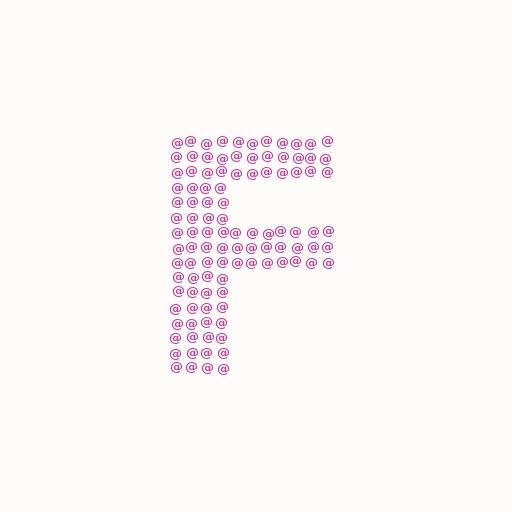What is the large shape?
The large shape is the letter F.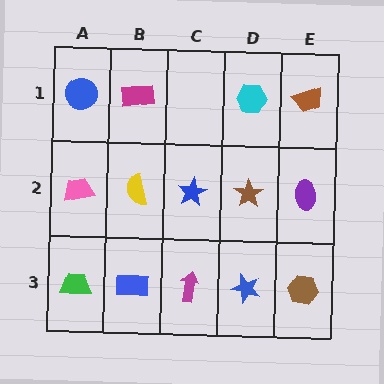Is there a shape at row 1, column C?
No, that cell is empty.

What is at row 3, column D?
A blue star.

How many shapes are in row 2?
5 shapes.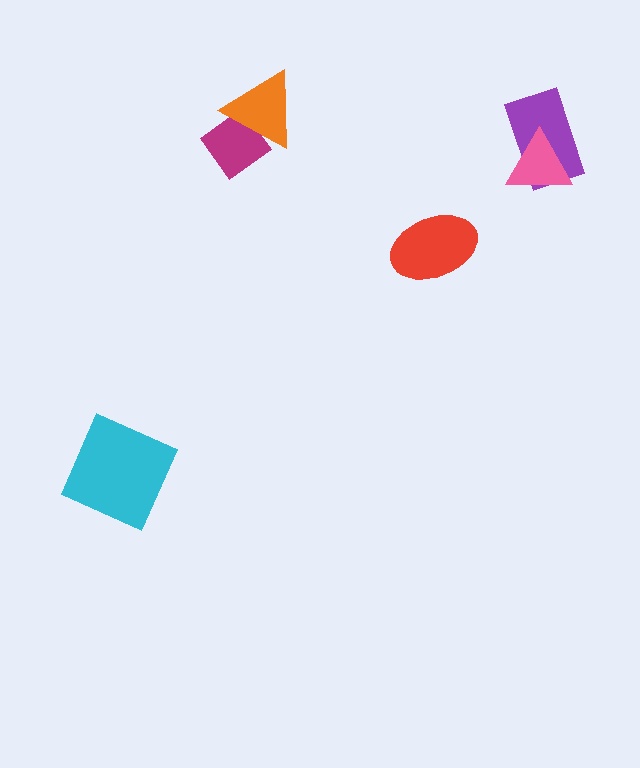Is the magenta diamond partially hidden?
Yes, it is partially covered by another shape.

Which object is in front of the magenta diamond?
The orange triangle is in front of the magenta diamond.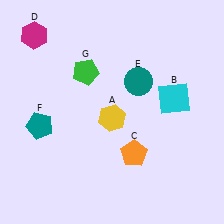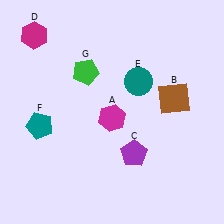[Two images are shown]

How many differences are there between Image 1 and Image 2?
There are 3 differences between the two images.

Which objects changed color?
A changed from yellow to magenta. B changed from cyan to brown. C changed from orange to purple.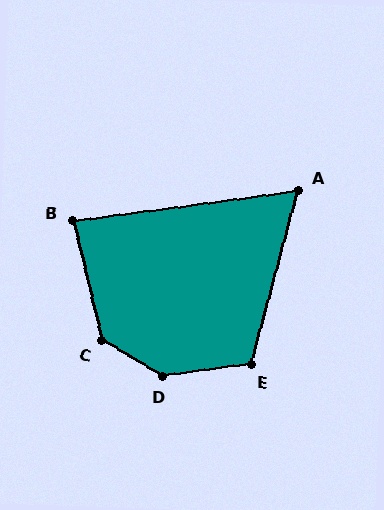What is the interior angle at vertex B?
Approximately 84 degrees (acute).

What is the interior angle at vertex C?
Approximately 134 degrees (obtuse).